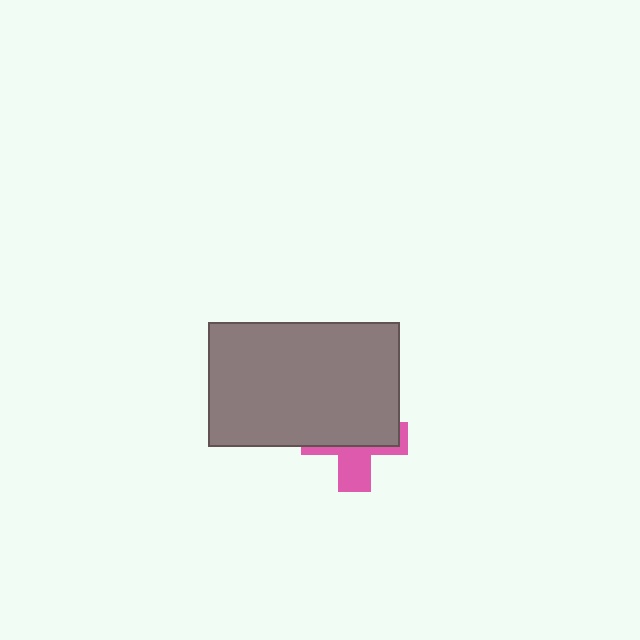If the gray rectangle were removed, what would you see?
You would see the complete pink cross.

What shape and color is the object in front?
The object in front is a gray rectangle.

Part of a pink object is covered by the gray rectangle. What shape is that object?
It is a cross.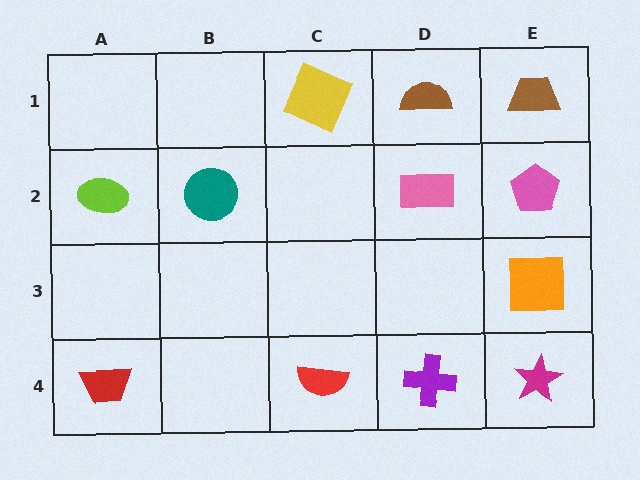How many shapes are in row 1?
3 shapes.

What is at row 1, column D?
A brown semicircle.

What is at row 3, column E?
An orange square.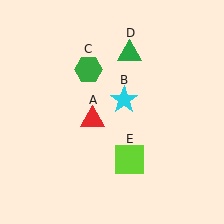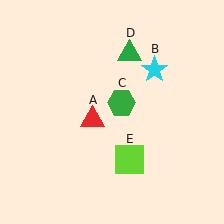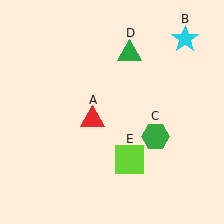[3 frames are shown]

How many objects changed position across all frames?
2 objects changed position: cyan star (object B), green hexagon (object C).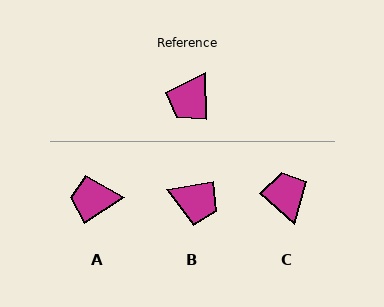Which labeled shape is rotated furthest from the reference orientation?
C, about 134 degrees away.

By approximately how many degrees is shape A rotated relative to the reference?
Approximately 58 degrees clockwise.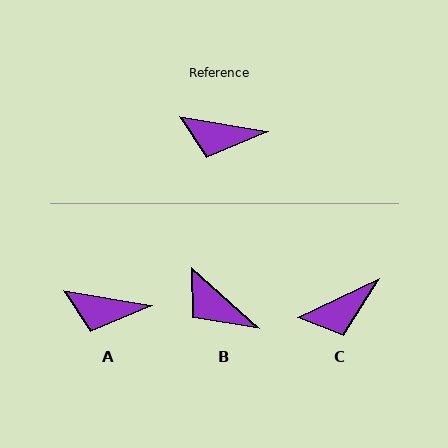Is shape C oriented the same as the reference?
No, it is off by about 36 degrees.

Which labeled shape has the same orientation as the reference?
A.